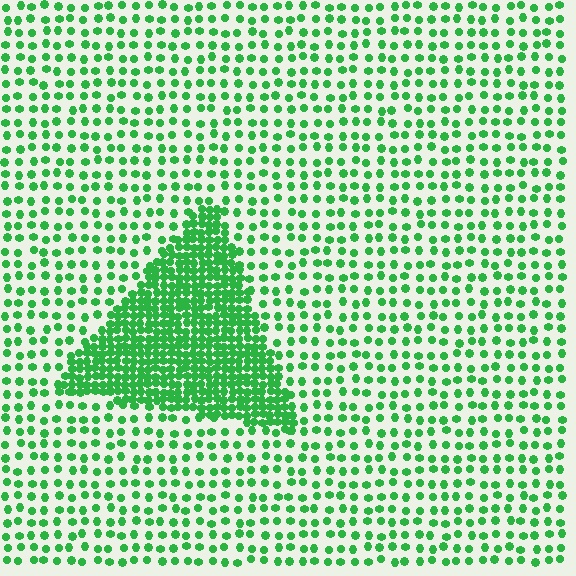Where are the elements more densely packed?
The elements are more densely packed inside the triangle boundary.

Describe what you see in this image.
The image contains small green elements arranged at two different densities. A triangle-shaped region is visible where the elements are more densely packed than the surrounding area.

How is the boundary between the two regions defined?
The boundary is defined by a change in element density (approximately 2.9x ratio). All elements are the same color, size, and shape.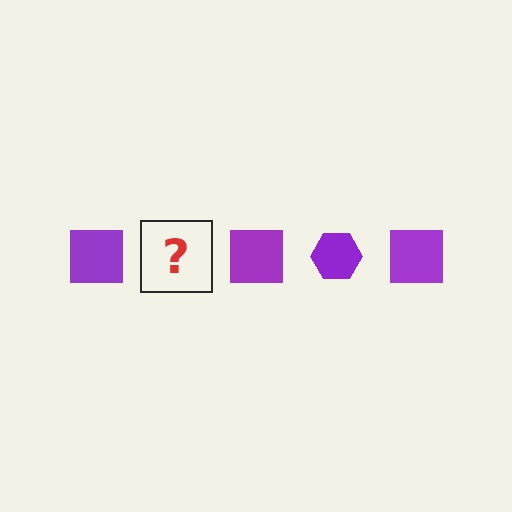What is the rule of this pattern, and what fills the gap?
The rule is that the pattern cycles through square, hexagon shapes in purple. The gap should be filled with a purple hexagon.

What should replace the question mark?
The question mark should be replaced with a purple hexagon.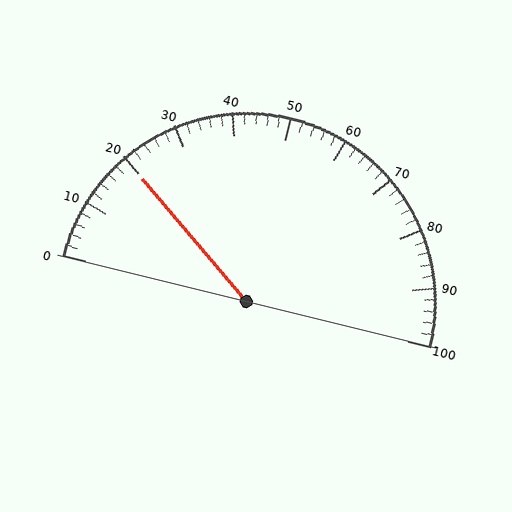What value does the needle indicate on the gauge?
The needle indicates approximately 20.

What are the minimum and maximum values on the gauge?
The gauge ranges from 0 to 100.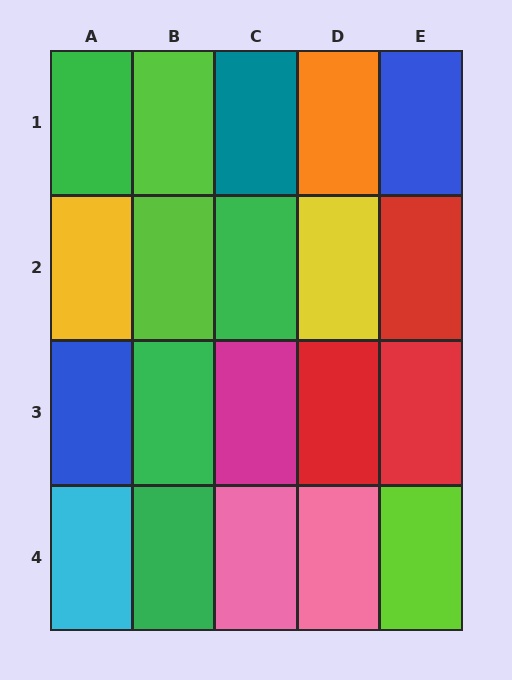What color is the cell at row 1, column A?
Green.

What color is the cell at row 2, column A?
Yellow.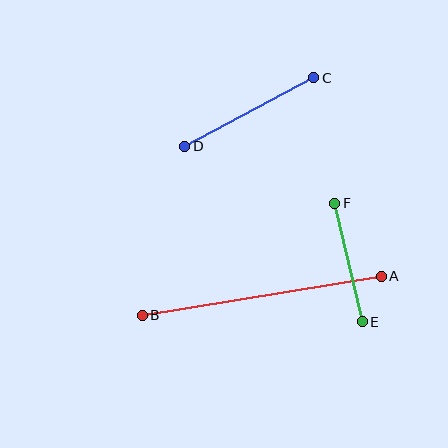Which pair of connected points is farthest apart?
Points A and B are farthest apart.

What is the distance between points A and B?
The distance is approximately 242 pixels.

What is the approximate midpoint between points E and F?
The midpoint is at approximately (349, 262) pixels.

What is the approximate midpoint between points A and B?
The midpoint is at approximately (262, 296) pixels.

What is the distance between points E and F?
The distance is approximately 122 pixels.